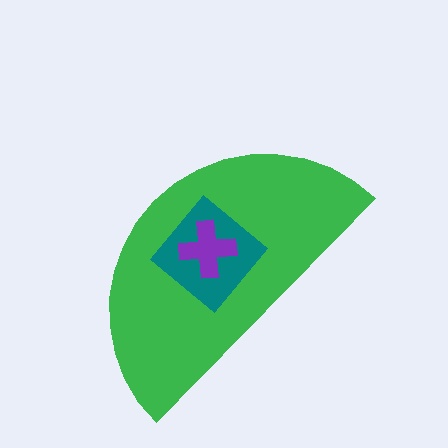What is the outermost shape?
The green semicircle.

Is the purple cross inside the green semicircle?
Yes.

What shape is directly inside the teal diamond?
The purple cross.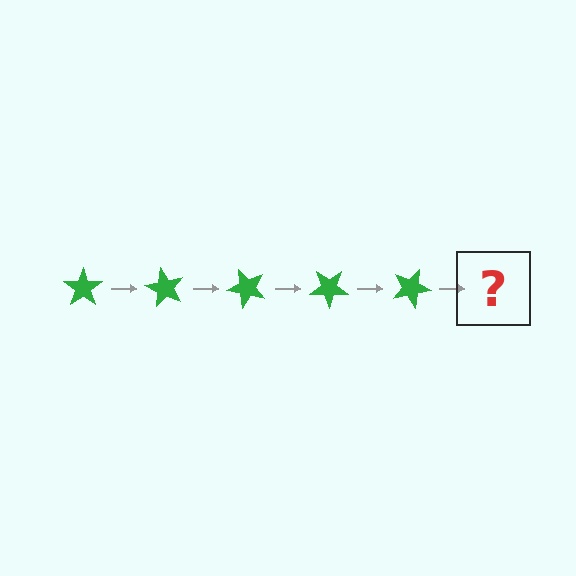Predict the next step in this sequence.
The next step is a green star rotated 300 degrees.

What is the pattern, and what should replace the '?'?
The pattern is that the star rotates 60 degrees each step. The '?' should be a green star rotated 300 degrees.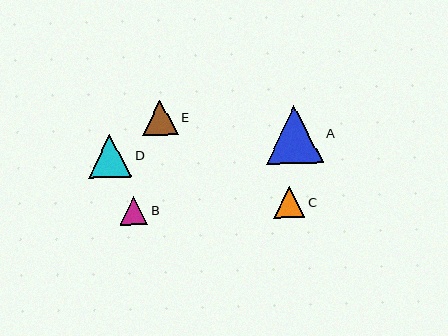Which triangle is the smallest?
Triangle B is the smallest with a size of approximately 28 pixels.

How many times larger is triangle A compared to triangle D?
Triangle A is approximately 1.3 times the size of triangle D.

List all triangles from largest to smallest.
From largest to smallest: A, D, E, C, B.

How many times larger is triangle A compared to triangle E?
Triangle A is approximately 1.6 times the size of triangle E.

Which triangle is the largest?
Triangle A is the largest with a size of approximately 57 pixels.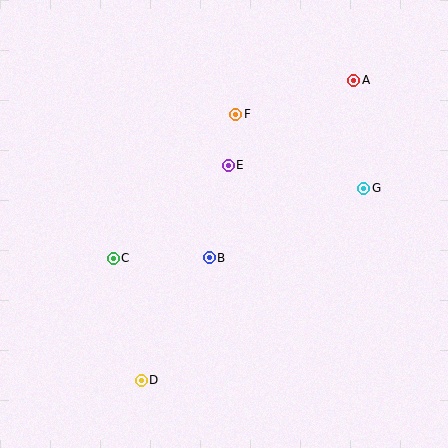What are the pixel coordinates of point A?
Point A is at (354, 80).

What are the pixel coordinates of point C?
Point C is at (113, 258).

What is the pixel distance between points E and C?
The distance between E and C is 148 pixels.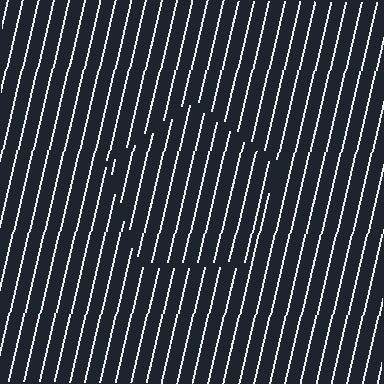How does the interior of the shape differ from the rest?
The interior of the shape contains the same grating, shifted by half a period — the contour is defined by the phase discontinuity where line-ends from the inner and outer gratings abut.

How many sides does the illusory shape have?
5 sides — the line-ends trace a pentagon.